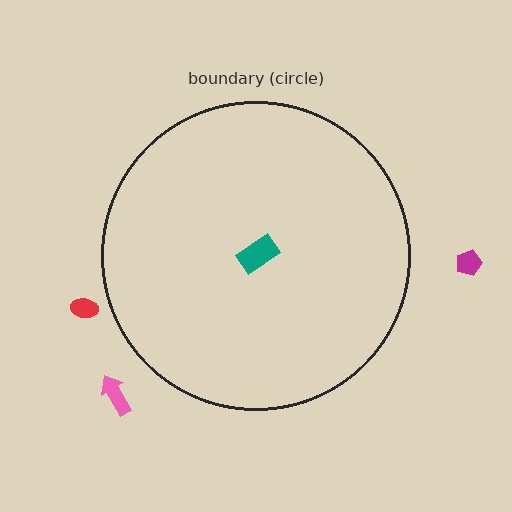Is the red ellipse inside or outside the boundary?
Outside.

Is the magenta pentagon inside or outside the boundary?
Outside.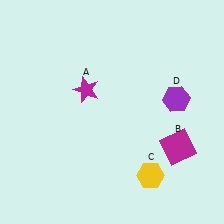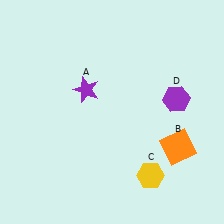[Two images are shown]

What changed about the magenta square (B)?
In Image 1, B is magenta. In Image 2, it changed to orange.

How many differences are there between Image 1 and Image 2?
There are 2 differences between the two images.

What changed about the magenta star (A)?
In Image 1, A is magenta. In Image 2, it changed to purple.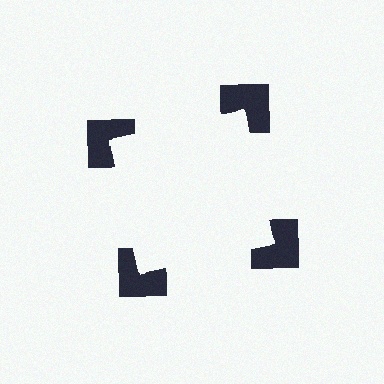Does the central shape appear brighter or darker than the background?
It typically appears slightly brighter than the background, even though no actual brightness change is drawn.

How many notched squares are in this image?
There are 4 — one at each vertex of the illusory square.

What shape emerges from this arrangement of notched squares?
An illusory square — its edges are inferred from the aligned wedge cuts in the notched squares, not physically drawn.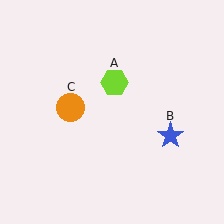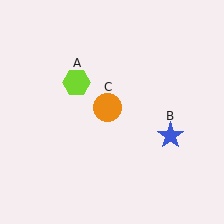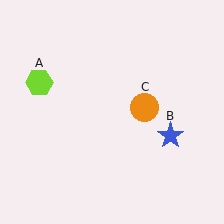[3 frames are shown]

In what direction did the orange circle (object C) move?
The orange circle (object C) moved right.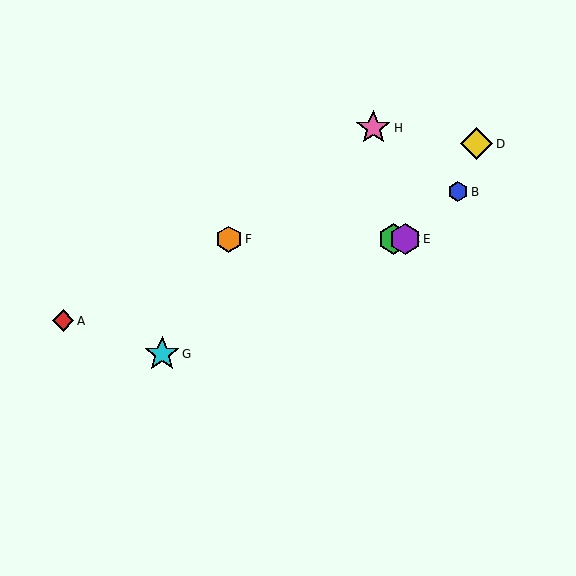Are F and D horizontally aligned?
No, F is at y≈239 and D is at y≈144.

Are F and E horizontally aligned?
Yes, both are at y≈239.